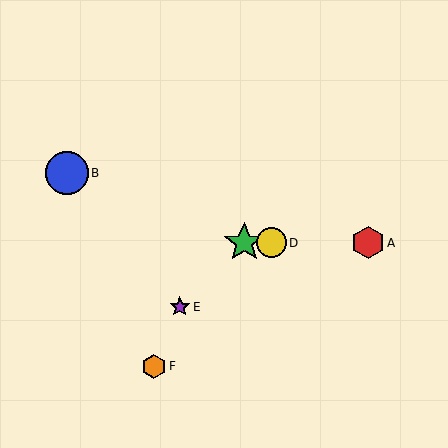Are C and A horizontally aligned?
Yes, both are at y≈243.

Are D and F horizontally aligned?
No, D is at y≈243 and F is at y≈366.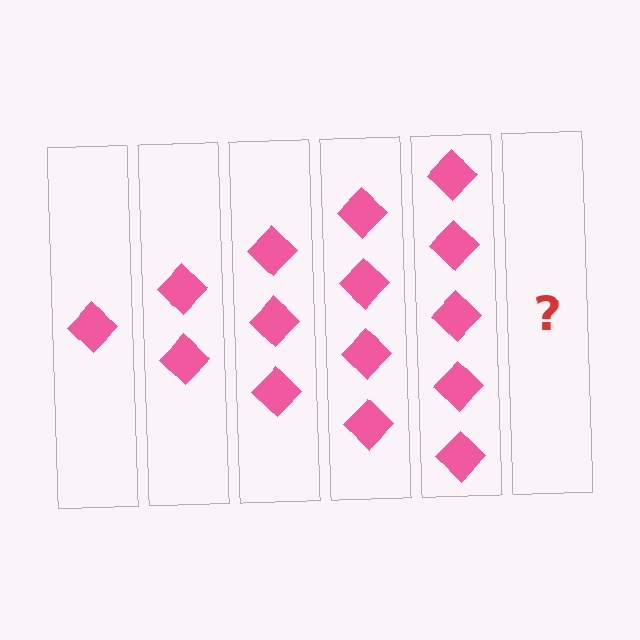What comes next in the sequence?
The next element should be 6 diamonds.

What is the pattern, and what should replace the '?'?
The pattern is that each step adds one more diamond. The '?' should be 6 diamonds.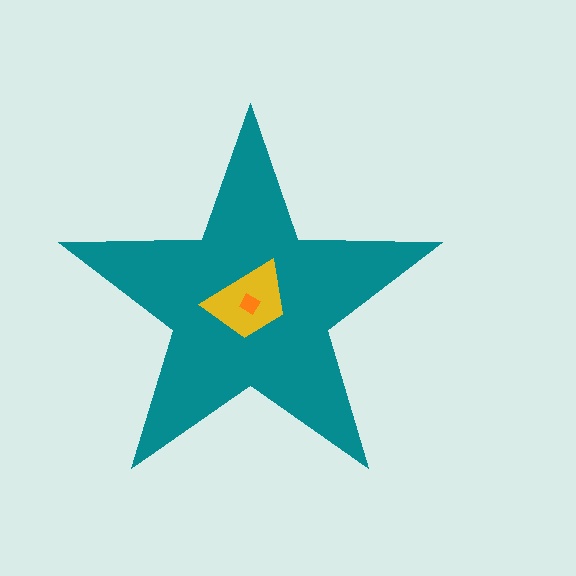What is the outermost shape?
The teal star.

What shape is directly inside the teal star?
The yellow trapezoid.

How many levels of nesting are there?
3.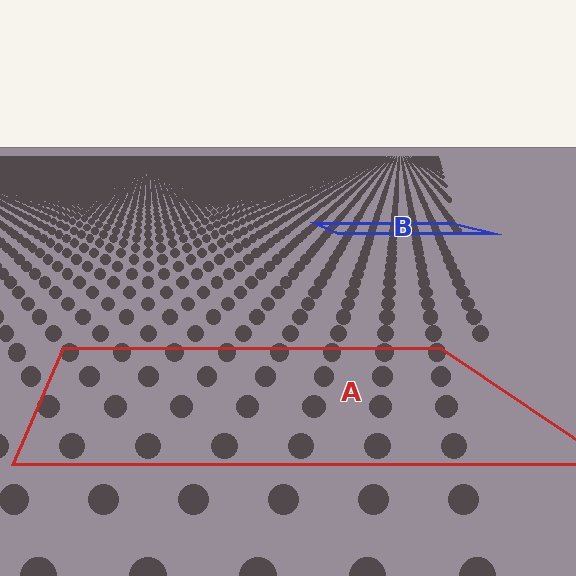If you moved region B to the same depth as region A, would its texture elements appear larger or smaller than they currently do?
They would appear larger. At a closer depth, the same texture elements are projected at a bigger on-screen size.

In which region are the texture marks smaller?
The texture marks are smaller in region B, because it is farther away.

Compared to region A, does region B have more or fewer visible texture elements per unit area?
Region B has more texture elements per unit area — they are packed more densely because it is farther away.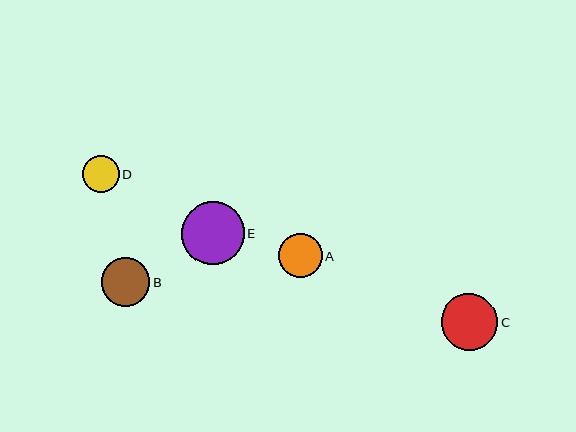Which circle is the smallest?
Circle D is the smallest with a size of approximately 37 pixels.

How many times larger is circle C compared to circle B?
Circle C is approximately 1.2 times the size of circle B.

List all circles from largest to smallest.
From largest to smallest: E, C, B, A, D.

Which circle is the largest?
Circle E is the largest with a size of approximately 63 pixels.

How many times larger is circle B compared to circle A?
Circle B is approximately 1.1 times the size of circle A.